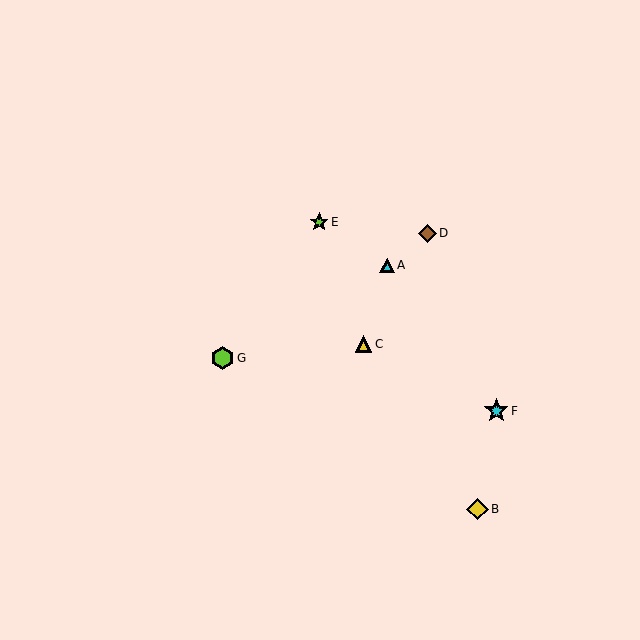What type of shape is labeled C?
Shape C is a yellow triangle.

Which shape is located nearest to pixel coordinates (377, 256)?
The cyan triangle (labeled A) at (387, 265) is nearest to that location.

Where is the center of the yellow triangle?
The center of the yellow triangle is at (364, 344).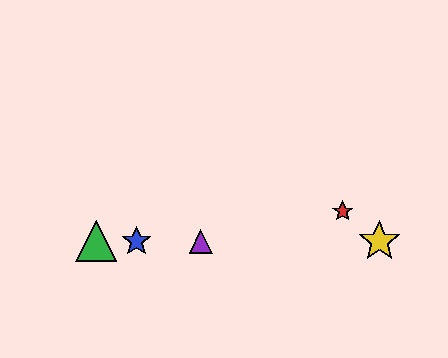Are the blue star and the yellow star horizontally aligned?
Yes, both are at y≈241.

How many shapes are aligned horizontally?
4 shapes (the blue star, the green triangle, the yellow star, the purple triangle) are aligned horizontally.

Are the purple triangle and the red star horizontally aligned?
No, the purple triangle is at y≈241 and the red star is at y≈211.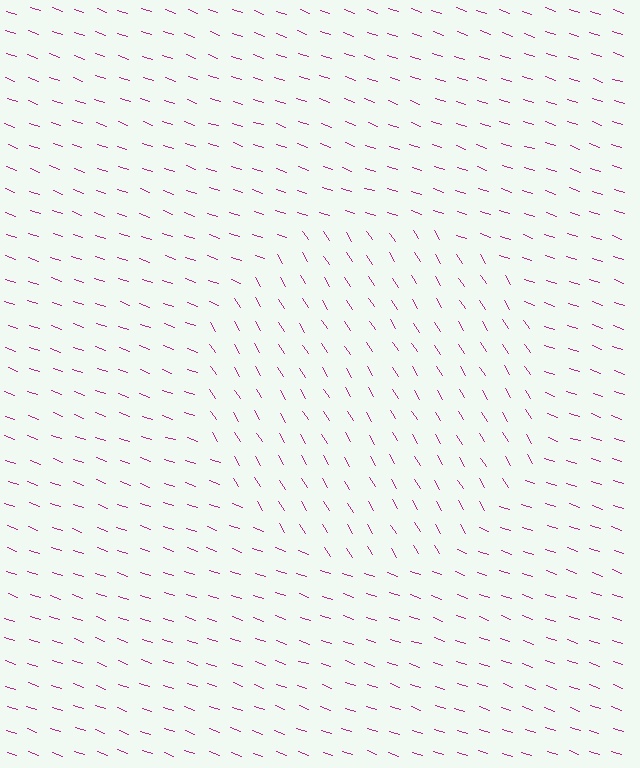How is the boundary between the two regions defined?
The boundary is defined purely by a change in line orientation (approximately 40 degrees difference). All lines are the same color and thickness.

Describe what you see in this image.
The image is filled with small magenta line segments. A circle region in the image has lines oriented differently from the surrounding lines, creating a visible texture boundary.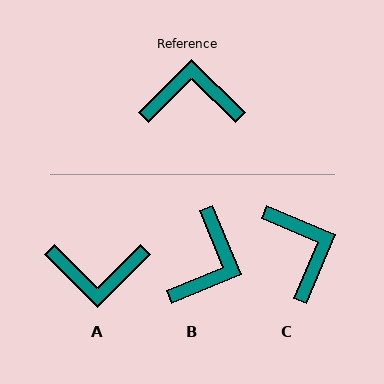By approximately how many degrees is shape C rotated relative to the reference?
Approximately 68 degrees clockwise.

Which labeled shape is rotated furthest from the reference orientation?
A, about 180 degrees away.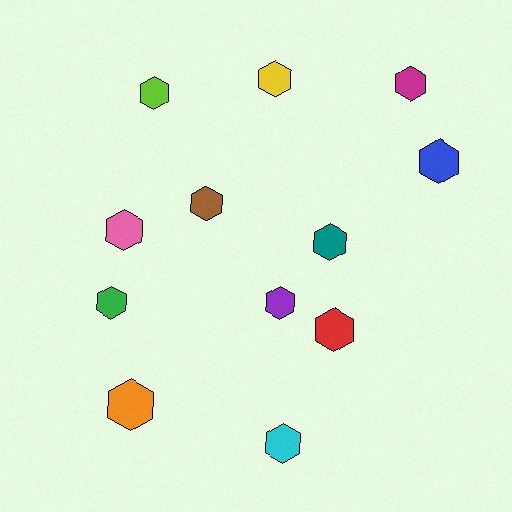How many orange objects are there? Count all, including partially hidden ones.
There is 1 orange object.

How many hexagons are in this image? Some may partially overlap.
There are 12 hexagons.